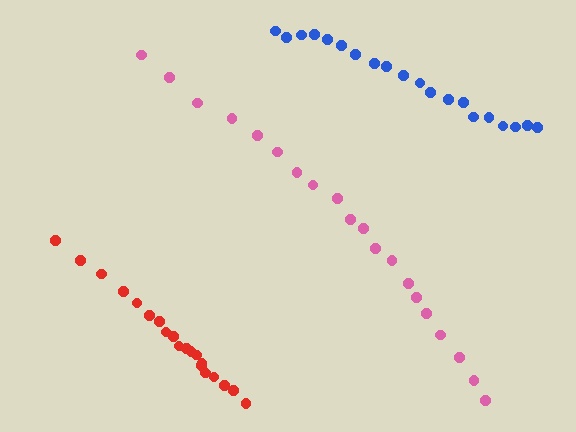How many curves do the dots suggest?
There are 3 distinct paths.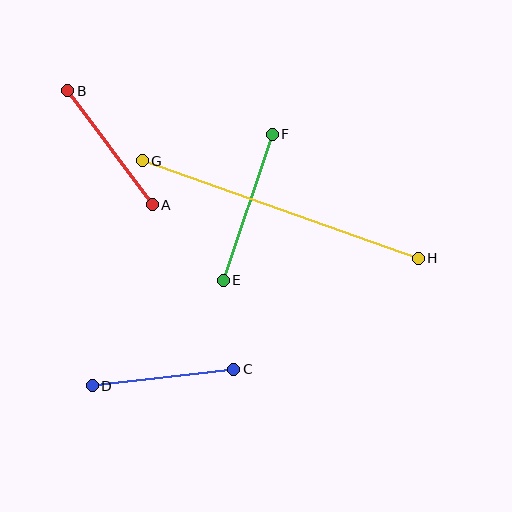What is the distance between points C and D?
The distance is approximately 142 pixels.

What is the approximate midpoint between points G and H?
The midpoint is at approximately (280, 209) pixels.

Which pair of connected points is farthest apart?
Points G and H are farthest apart.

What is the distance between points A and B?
The distance is approximately 142 pixels.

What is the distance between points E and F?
The distance is approximately 154 pixels.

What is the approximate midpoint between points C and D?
The midpoint is at approximately (163, 377) pixels.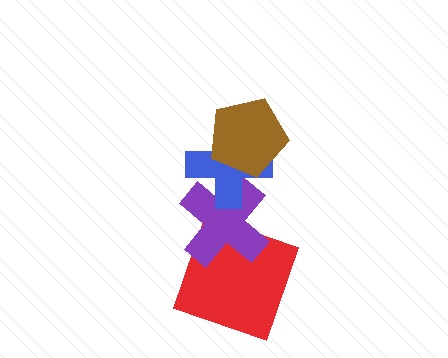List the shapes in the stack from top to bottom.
From top to bottom: the brown pentagon, the blue cross, the purple cross, the red square.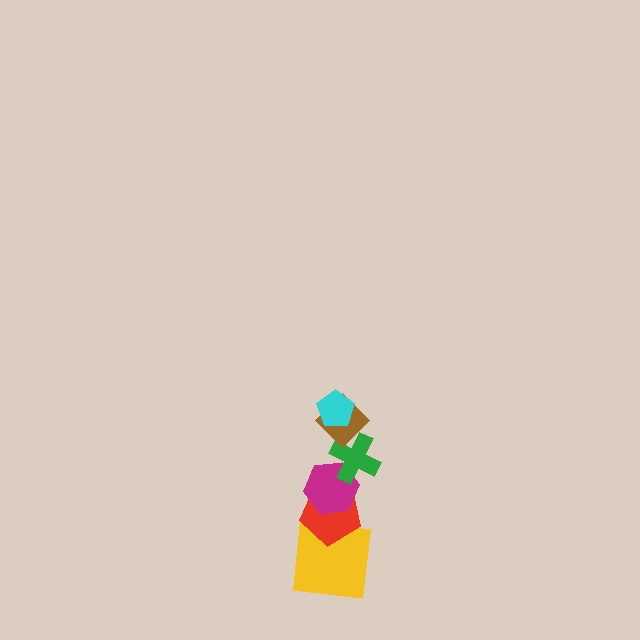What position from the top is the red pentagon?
The red pentagon is 5th from the top.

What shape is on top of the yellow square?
The red pentagon is on top of the yellow square.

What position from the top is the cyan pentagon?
The cyan pentagon is 1st from the top.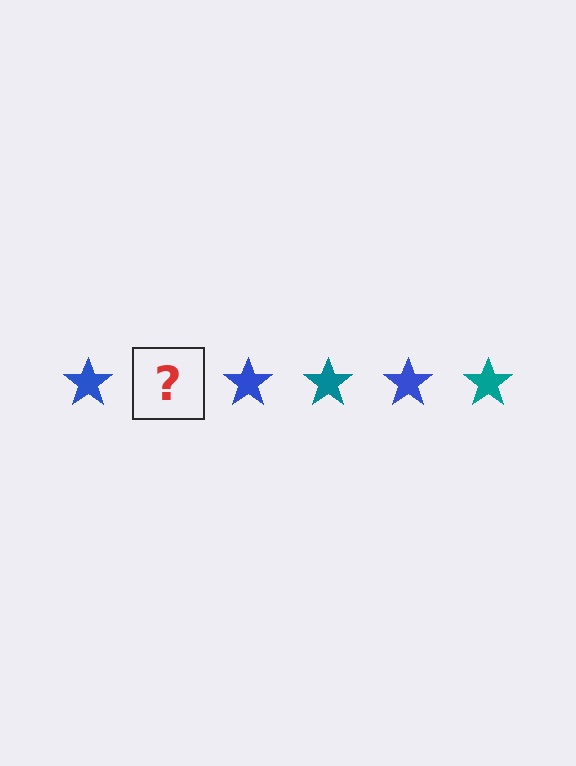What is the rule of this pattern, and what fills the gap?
The rule is that the pattern cycles through blue, teal stars. The gap should be filled with a teal star.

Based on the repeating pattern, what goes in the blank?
The blank should be a teal star.